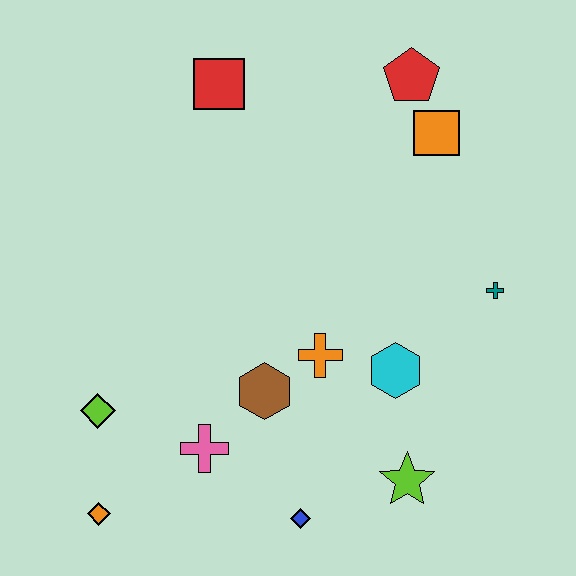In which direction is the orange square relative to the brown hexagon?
The orange square is above the brown hexagon.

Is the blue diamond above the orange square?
No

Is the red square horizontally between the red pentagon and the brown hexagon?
No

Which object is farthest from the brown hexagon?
The red pentagon is farthest from the brown hexagon.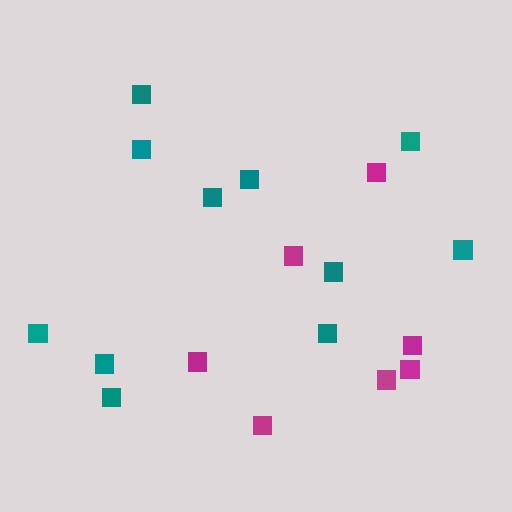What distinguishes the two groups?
There are 2 groups: one group of magenta squares (7) and one group of teal squares (11).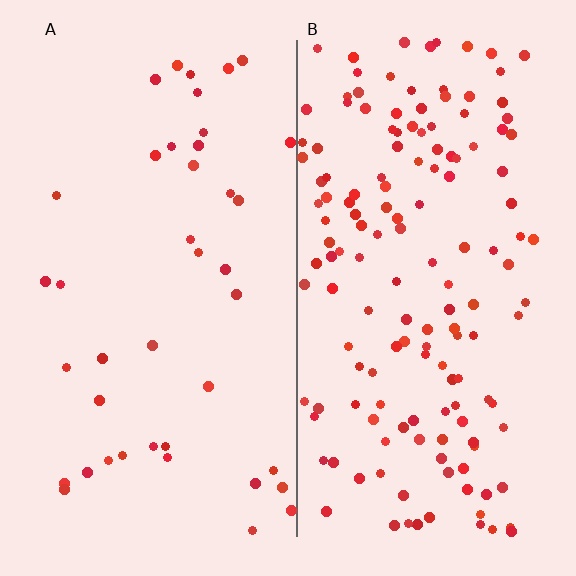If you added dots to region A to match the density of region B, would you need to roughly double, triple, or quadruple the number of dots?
Approximately quadruple.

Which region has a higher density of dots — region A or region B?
B (the right).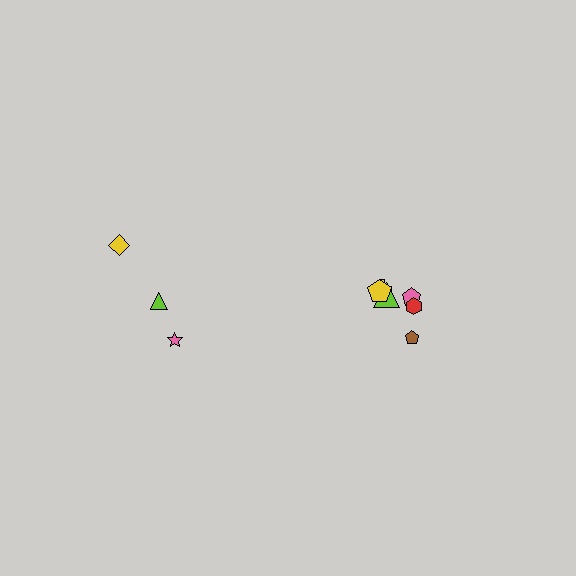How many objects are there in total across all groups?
There are 9 objects.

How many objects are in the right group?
There are 6 objects.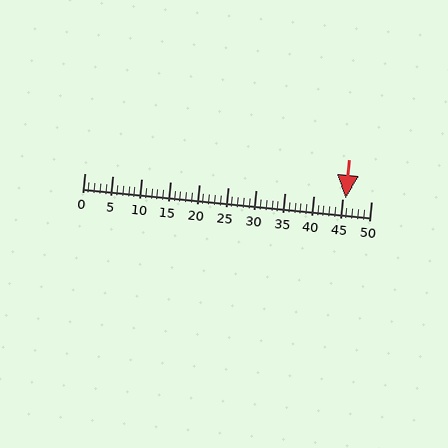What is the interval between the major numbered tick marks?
The major tick marks are spaced 5 units apart.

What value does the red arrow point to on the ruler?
The red arrow points to approximately 46.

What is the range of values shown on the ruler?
The ruler shows values from 0 to 50.